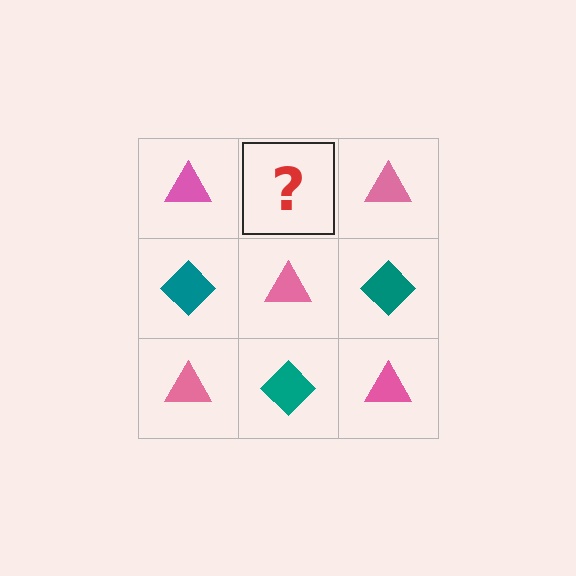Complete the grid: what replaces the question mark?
The question mark should be replaced with a teal diamond.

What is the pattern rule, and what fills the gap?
The rule is that it alternates pink triangle and teal diamond in a checkerboard pattern. The gap should be filled with a teal diamond.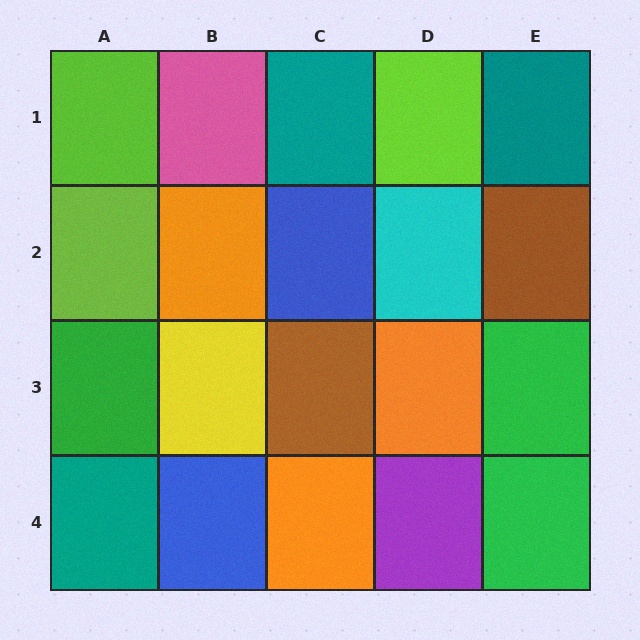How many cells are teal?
3 cells are teal.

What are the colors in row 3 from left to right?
Green, yellow, brown, orange, green.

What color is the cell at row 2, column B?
Orange.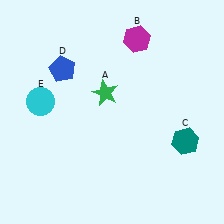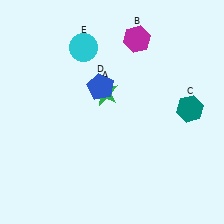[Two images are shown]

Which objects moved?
The objects that moved are: the teal hexagon (C), the blue pentagon (D), the cyan circle (E).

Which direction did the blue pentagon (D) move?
The blue pentagon (D) moved right.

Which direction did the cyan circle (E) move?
The cyan circle (E) moved up.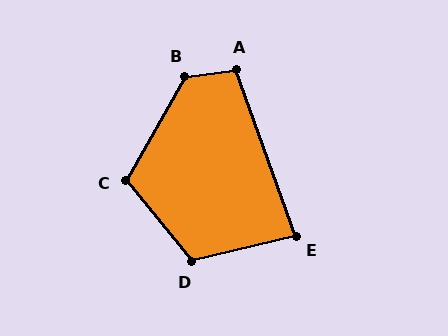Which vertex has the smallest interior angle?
E, at approximately 84 degrees.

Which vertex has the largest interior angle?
B, at approximately 128 degrees.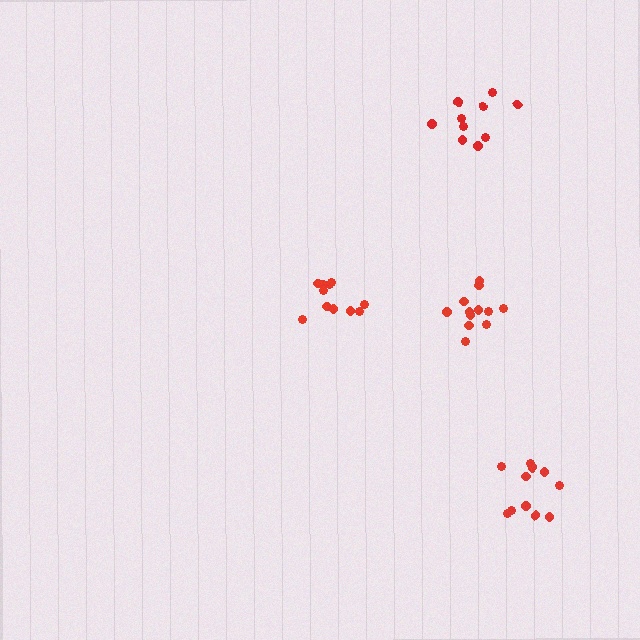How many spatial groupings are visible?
There are 4 spatial groupings.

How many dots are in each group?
Group 1: 10 dots, Group 2: 11 dots, Group 3: 12 dots, Group 4: 11 dots (44 total).